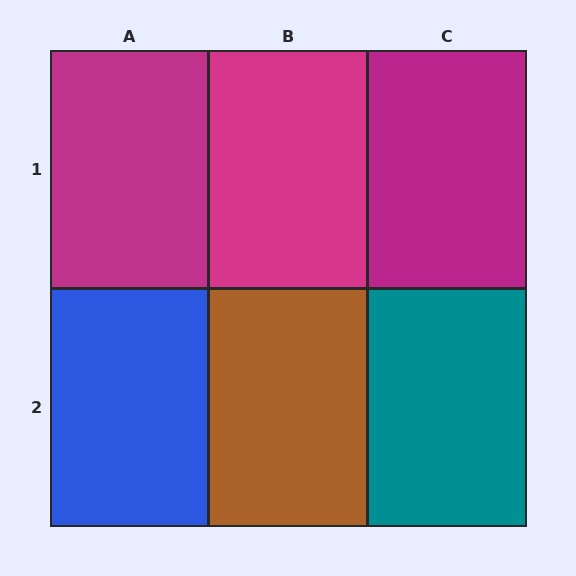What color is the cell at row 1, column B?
Magenta.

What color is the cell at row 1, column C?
Magenta.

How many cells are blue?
1 cell is blue.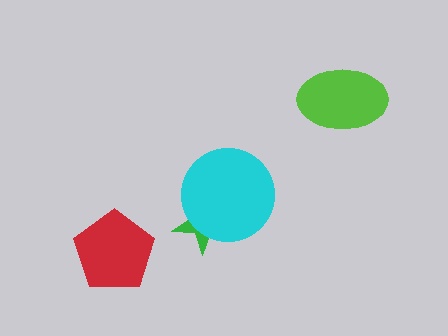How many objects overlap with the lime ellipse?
0 objects overlap with the lime ellipse.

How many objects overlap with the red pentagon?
0 objects overlap with the red pentagon.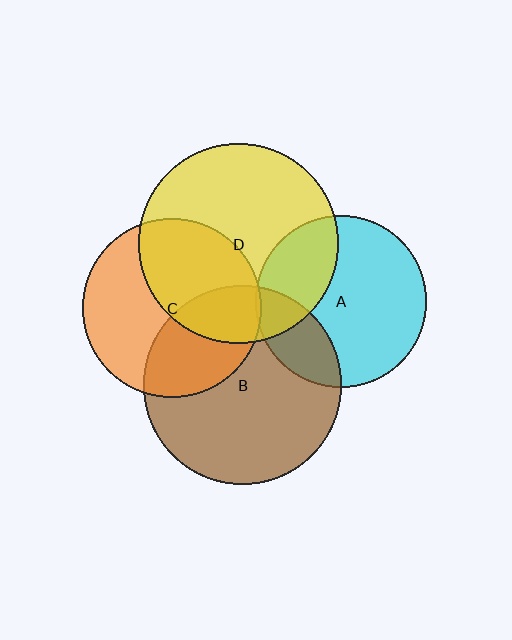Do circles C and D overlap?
Yes.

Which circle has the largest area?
Circle D (yellow).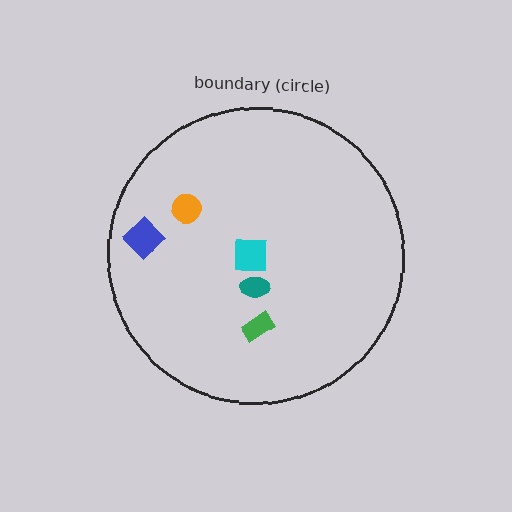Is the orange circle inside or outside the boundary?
Inside.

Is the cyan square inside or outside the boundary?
Inside.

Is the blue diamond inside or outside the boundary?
Inside.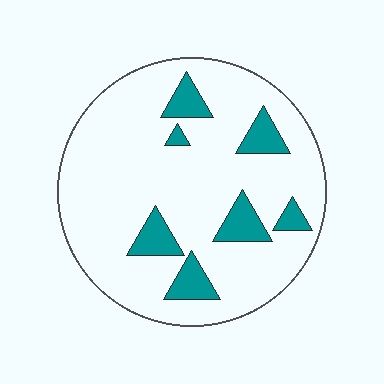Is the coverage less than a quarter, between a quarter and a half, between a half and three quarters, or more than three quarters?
Less than a quarter.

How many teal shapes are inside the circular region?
7.